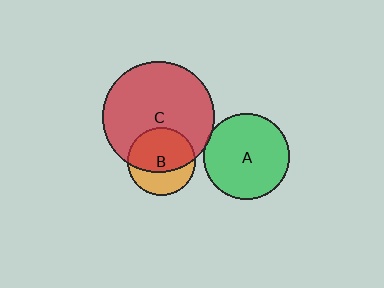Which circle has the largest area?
Circle C (red).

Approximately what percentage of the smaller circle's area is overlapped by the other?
Approximately 5%.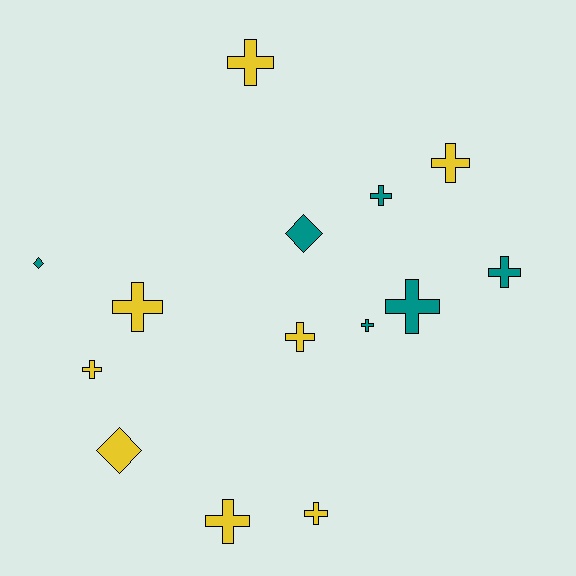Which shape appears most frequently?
Cross, with 11 objects.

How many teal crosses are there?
There are 4 teal crosses.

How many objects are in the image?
There are 14 objects.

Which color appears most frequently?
Yellow, with 8 objects.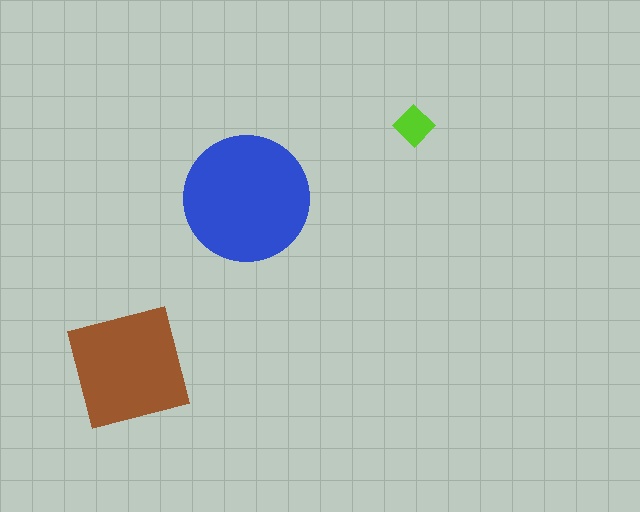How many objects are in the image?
There are 3 objects in the image.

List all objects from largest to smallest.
The blue circle, the brown square, the lime diamond.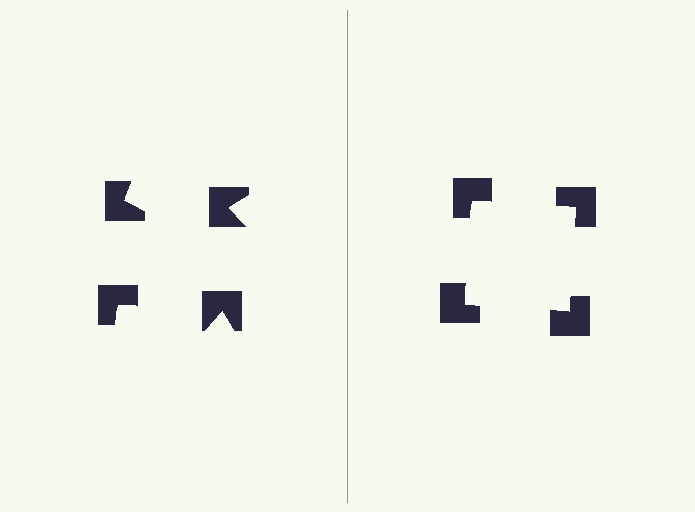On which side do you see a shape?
An illusory square appears on the right side. On the left side the wedge cuts are rotated, so no coherent shape forms.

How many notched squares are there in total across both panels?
8 — 4 on each side.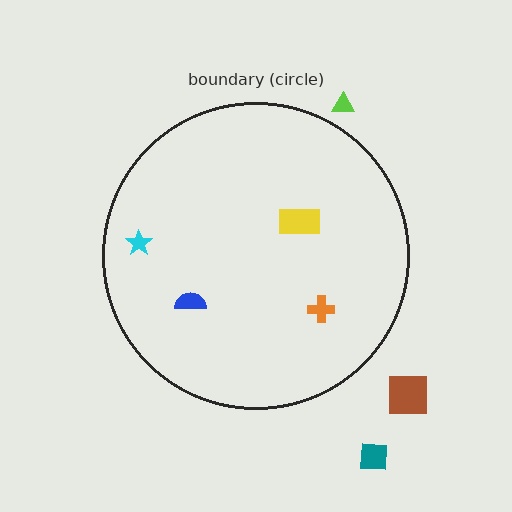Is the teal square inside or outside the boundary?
Outside.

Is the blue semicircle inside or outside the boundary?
Inside.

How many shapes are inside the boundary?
4 inside, 3 outside.